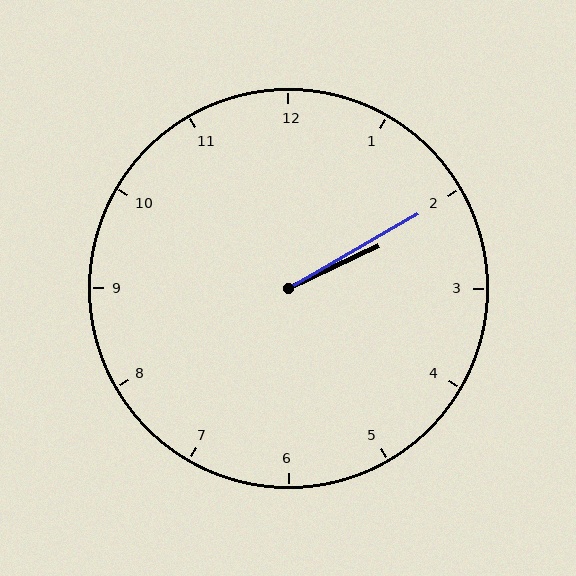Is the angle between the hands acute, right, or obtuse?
It is acute.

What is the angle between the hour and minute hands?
Approximately 5 degrees.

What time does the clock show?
2:10.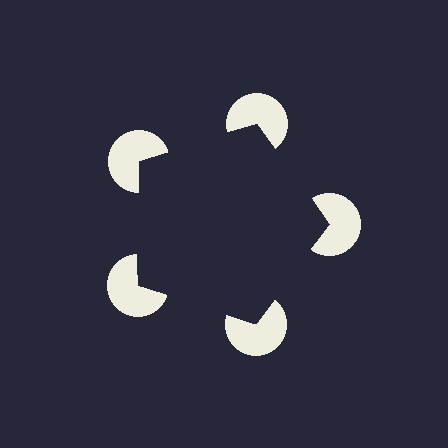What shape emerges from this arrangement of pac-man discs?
An illusory pentagon — its edges are inferred from the aligned wedge cuts in the pac-man discs, not physically drawn.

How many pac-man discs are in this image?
There are 5 — one at each vertex of the illusory pentagon.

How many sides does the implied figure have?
5 sides.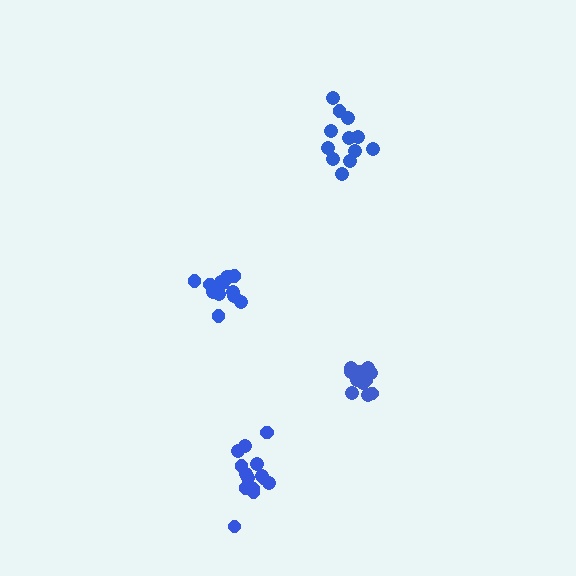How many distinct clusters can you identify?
There are 4 distinct clusters.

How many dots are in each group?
Group 1: 14 dots, Group 2: 13 dots, Group 3: 13 dots, Group 4: 14 dots (54 total).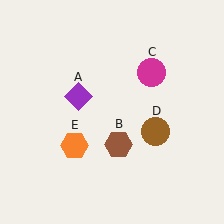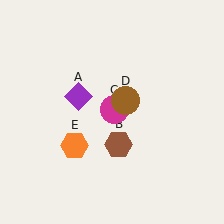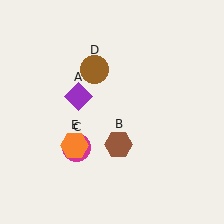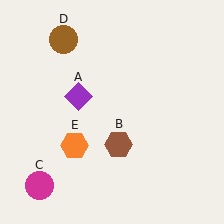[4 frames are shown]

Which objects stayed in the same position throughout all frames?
Purple diamond (object A) and brown hexagon (object B) and orange hexagon (object E) remained stationary.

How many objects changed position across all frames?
2 objects changed position: magenta circle (object C), brown circle (object D).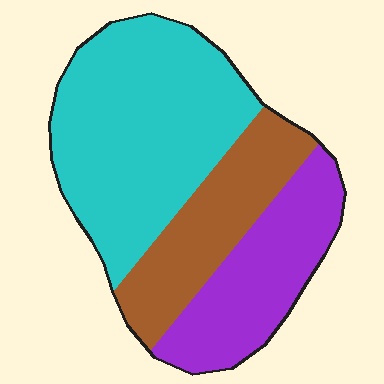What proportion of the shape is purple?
Purple covers about 25% of the shape.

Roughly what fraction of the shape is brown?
Brown covers 24% of the shape.